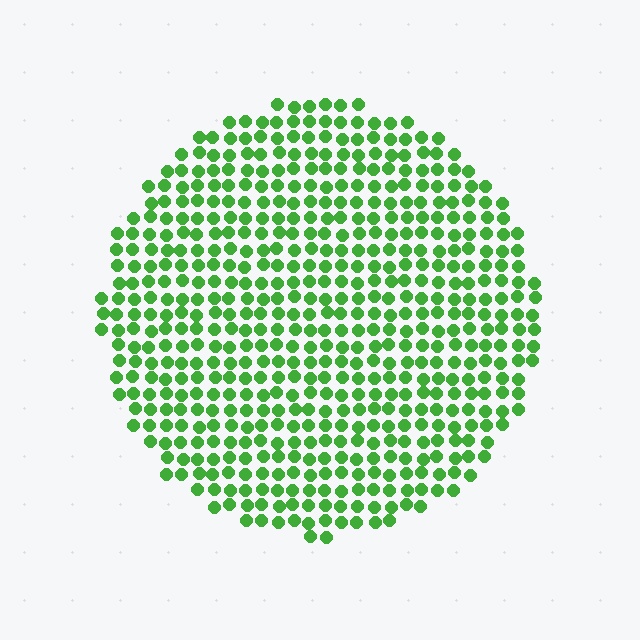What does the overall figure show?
The overall figure shows a circle.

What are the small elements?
The small elements are circles.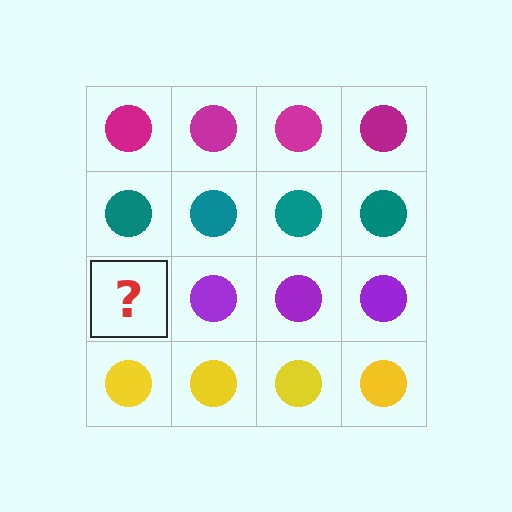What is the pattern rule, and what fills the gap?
The rule is that each row has a consistent color. The gap should be filled with a purple circle.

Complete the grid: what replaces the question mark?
The question mark should be replaced with a purple circle.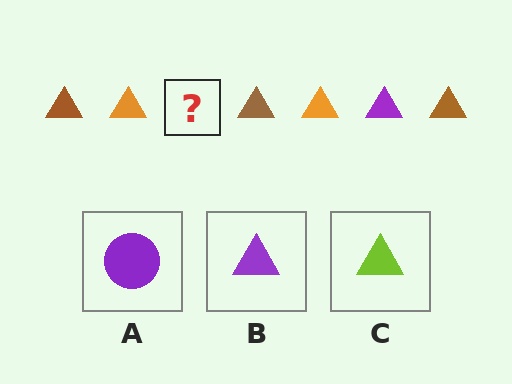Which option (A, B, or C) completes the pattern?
B.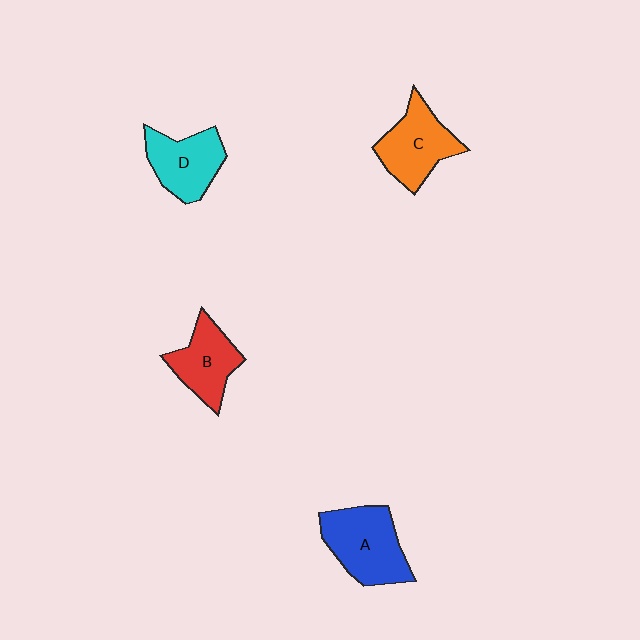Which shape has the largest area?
Shape A (blue).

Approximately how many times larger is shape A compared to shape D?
Approximately 1.3 times.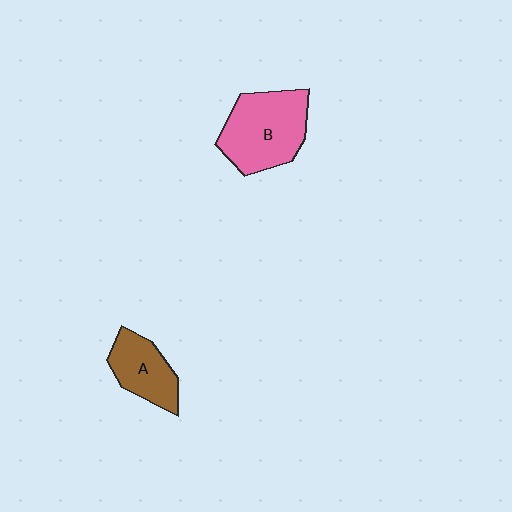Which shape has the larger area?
Shape B (pink).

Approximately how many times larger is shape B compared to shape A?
Approximately 1.6 times.